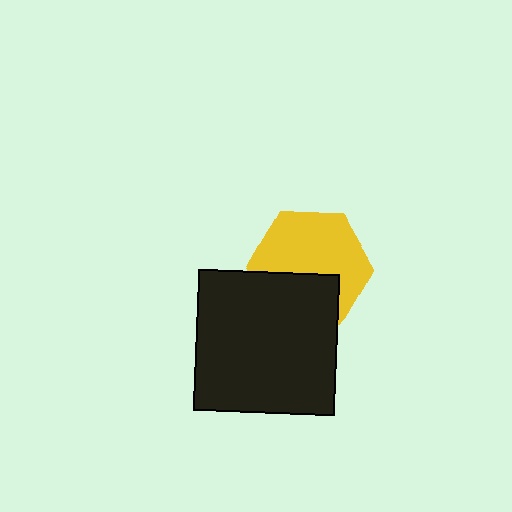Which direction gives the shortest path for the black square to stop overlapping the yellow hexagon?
Moving down gives the shortest separation.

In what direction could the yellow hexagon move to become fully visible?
The yellow hexagon could move up. That would shift it out from behind the black square entirely.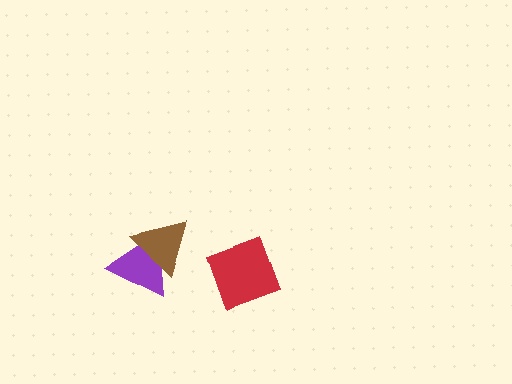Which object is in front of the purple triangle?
The brown triangle is in front of the purple triangle.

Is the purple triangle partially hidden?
Yes, it is partially covered by another shape.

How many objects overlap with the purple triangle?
1 object overlaps with the purple triangle.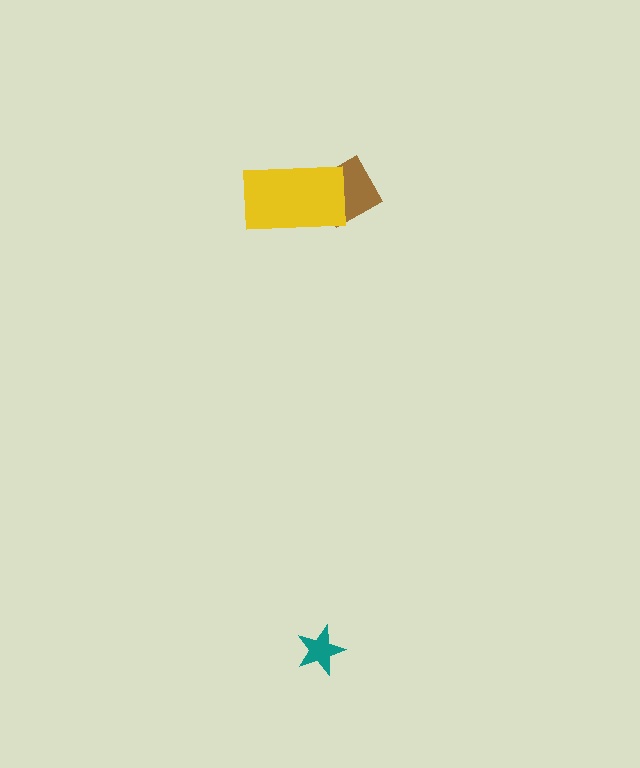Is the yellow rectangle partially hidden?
No, no other shape covers it.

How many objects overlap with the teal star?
0 objects overlap with the teal star.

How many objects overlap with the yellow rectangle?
1 object overlaps with the yellow rectangle.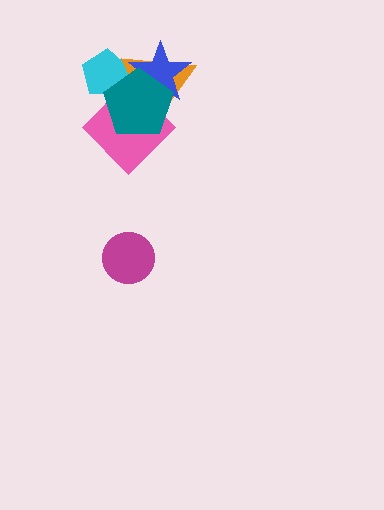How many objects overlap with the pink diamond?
4 objects overlap with the pink diamond.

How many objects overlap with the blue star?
3 objects overlap with the blue star.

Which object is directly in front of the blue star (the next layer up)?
The pink diamond is directly in front of the blue star.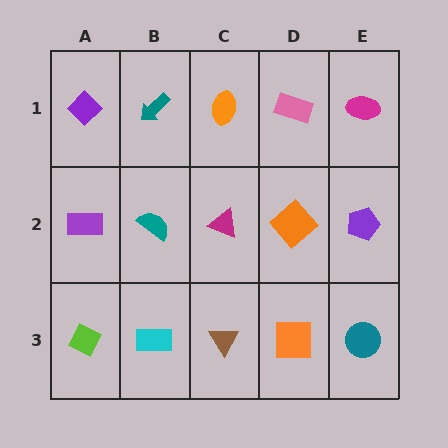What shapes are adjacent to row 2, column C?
An orange ellipse (row 1, column C), a brown triangle (row 3, column C), a teal semicircle (row 2, column B), an orange diamond (row 2, column D).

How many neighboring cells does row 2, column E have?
3.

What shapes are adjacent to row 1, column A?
A purple rectangle (row 2, column A), a teal arrow (row 1, column B).